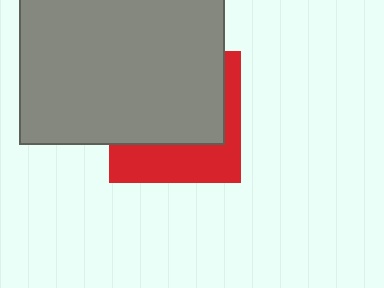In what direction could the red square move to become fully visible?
The red square could move down. That would shift it out from behind the gray rectangle entirely.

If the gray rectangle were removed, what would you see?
You would see the complete red square.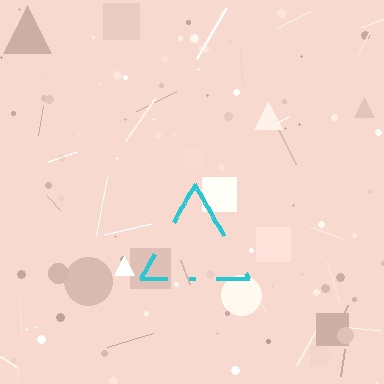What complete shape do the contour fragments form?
The contour fragments form a triangle.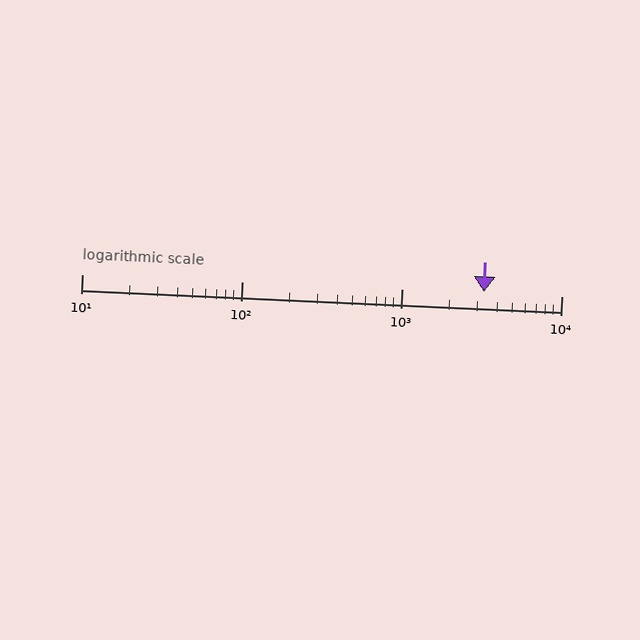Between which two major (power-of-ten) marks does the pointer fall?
The pointer is between 1000 and 10000.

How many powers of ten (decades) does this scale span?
The scale spans 3 decades, from 10 to 10000.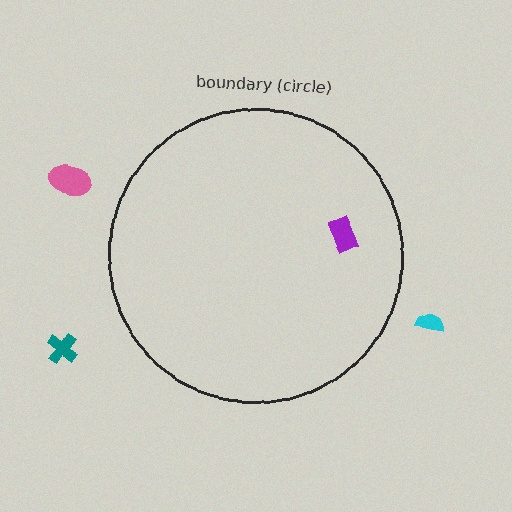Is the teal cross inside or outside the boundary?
Outside.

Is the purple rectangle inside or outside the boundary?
Inside.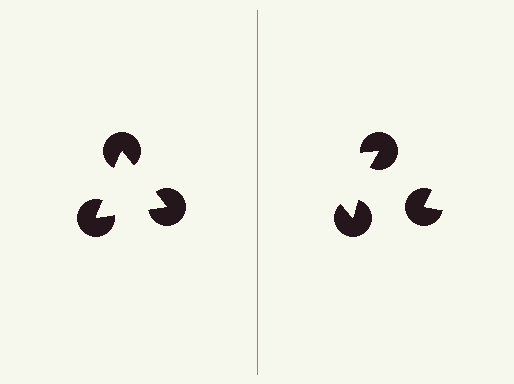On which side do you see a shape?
An illusory triangle appears on the left side. On the right side the wedge cuts are rotated, so no coherent shape forms.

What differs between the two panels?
The pac-man discs are positioned identically on both sides; only the wedge orientations differ. On the left they align to a triangle; on the right they are misaligned.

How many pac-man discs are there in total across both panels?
6 — 3 on each side.